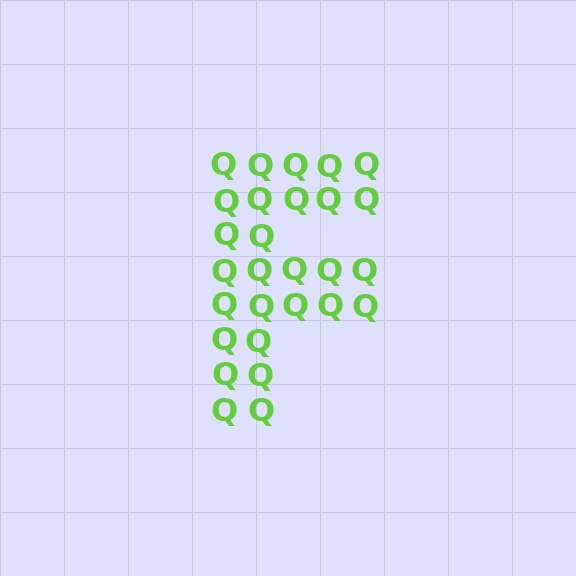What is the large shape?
The large shape is the letter F.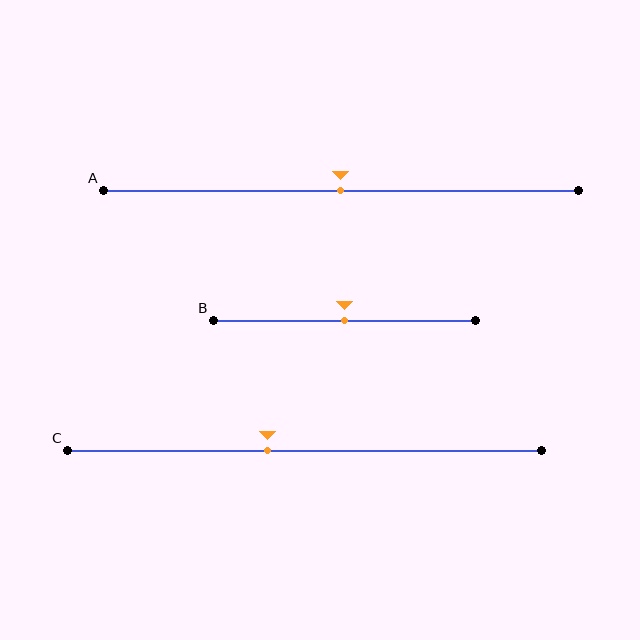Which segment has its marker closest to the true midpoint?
Segment A has its marker closest to the true midpoint.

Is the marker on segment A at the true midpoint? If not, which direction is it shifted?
Yes, the marker on segment A is at the true midpoint.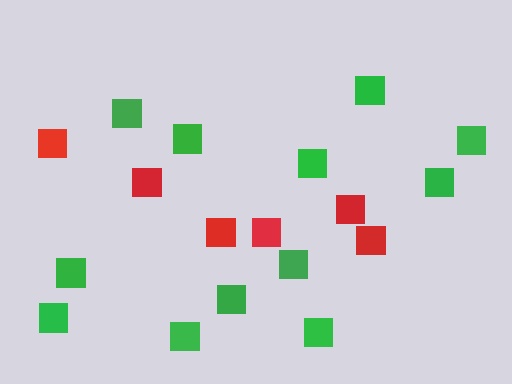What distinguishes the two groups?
There are 2 groups: one group of red squares (6) and one group of green squares (12).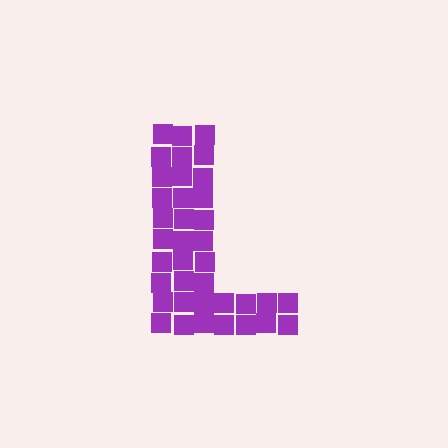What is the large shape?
The large shape is the letter L.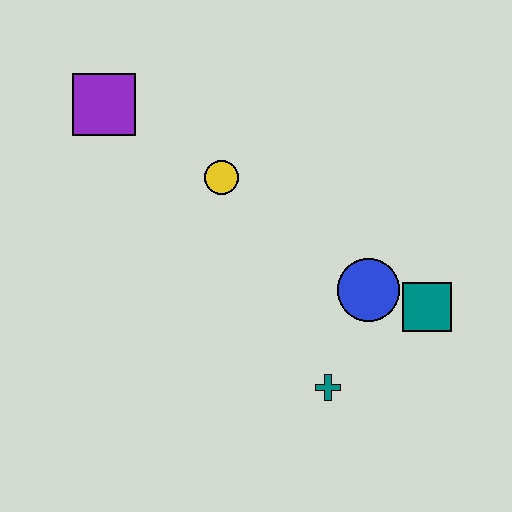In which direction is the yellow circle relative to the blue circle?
The yellow circle is to the left of the blue circle.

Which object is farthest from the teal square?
The purple square is farthest from the teal square.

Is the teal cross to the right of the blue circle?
No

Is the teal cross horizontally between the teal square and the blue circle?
No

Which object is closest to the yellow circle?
The purple square is closest to the yellow circle.